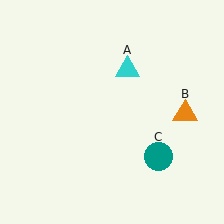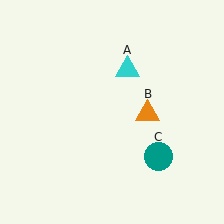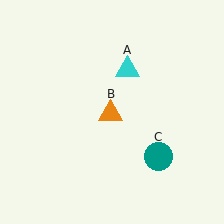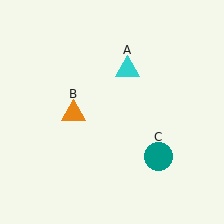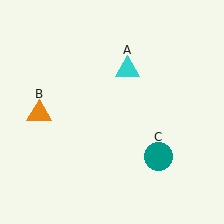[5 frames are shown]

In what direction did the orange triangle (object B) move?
The orange triangle (object B) moved left.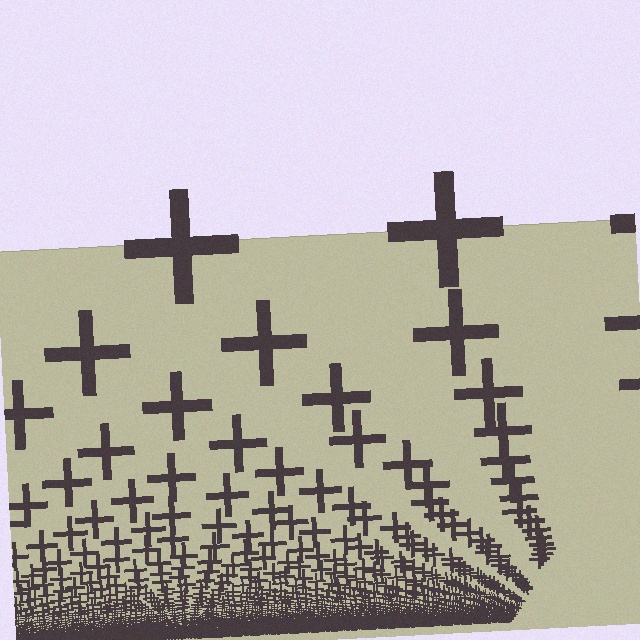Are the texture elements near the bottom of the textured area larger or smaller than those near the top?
Smaller. The gradient is inverted — elements near the bottom are smaller and denser.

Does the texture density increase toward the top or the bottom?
Density increases toward the bottom.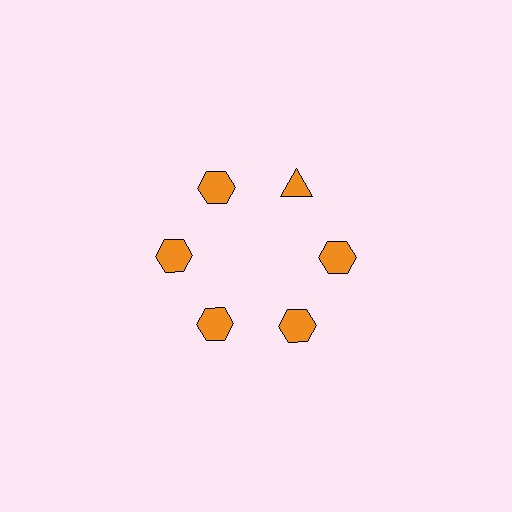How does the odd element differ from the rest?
It has a different shape: triangle instead of hexagon.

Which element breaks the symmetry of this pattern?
The orange triangle at roughly the 1 o'clock position breaks the symmetry. All other shapes are orange hexagons.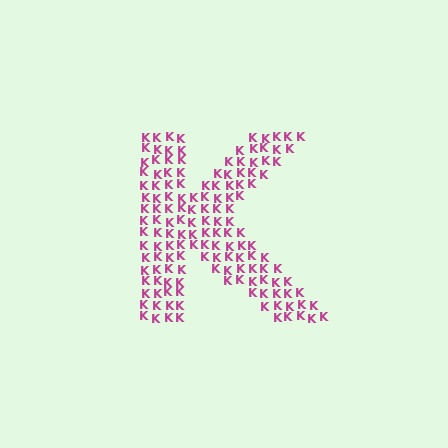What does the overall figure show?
The overall figure shows the letter K.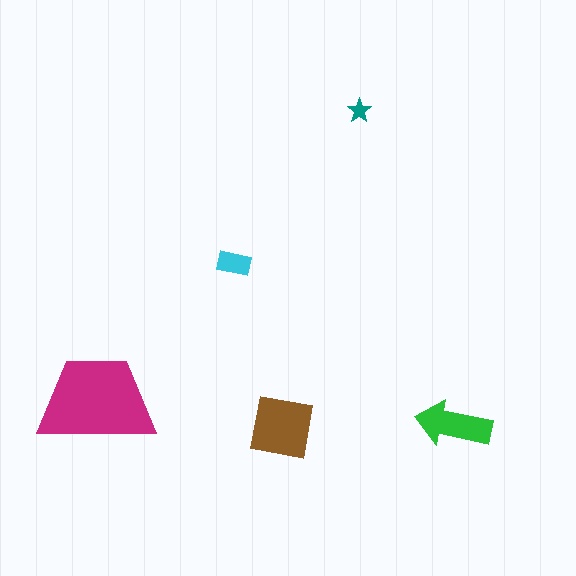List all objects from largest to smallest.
The magenta trapezoid, the brown square, the green arrow, the cyan rectangle, the teal star.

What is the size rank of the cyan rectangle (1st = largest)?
4th.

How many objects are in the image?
There are 5 objects in the image.